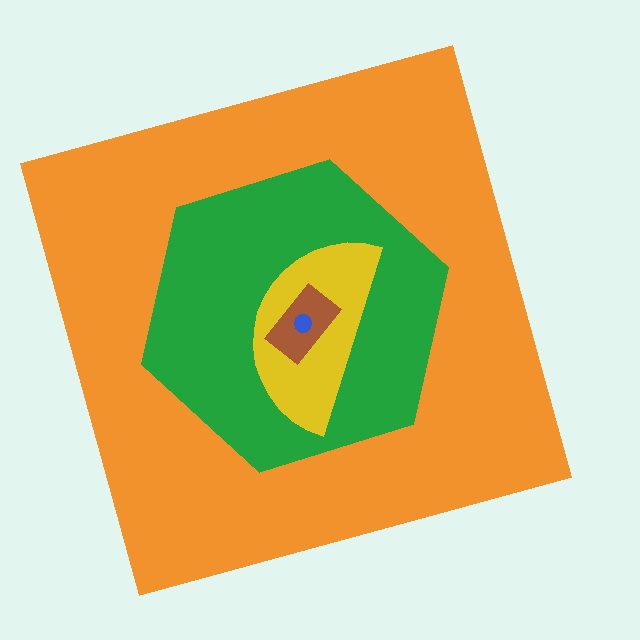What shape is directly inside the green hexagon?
The yellow semicircle.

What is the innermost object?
The blue circle.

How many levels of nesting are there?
5.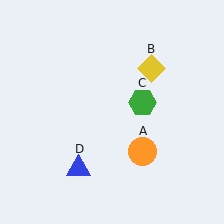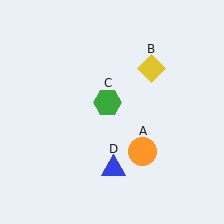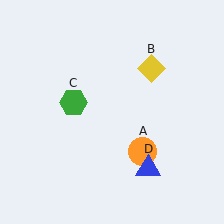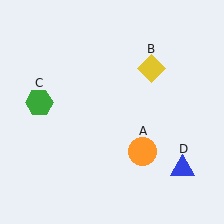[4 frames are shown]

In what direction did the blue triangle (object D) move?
The blue triangle (object D) moved right.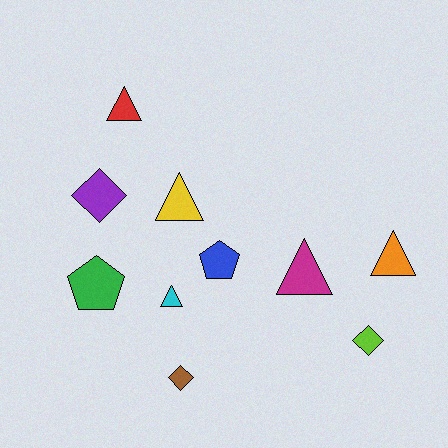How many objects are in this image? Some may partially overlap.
There are 10 objects.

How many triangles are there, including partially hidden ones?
There are 5 triangles.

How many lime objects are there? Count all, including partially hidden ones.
There is 1 lime object.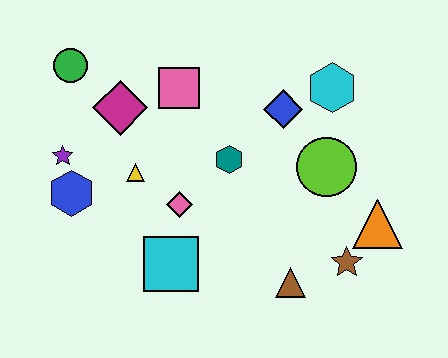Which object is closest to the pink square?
The magenta diamond is closest to the pink square.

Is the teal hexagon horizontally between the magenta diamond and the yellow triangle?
No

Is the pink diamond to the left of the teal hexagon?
Yes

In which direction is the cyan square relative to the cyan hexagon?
The cyan square is below the cyan hexagon.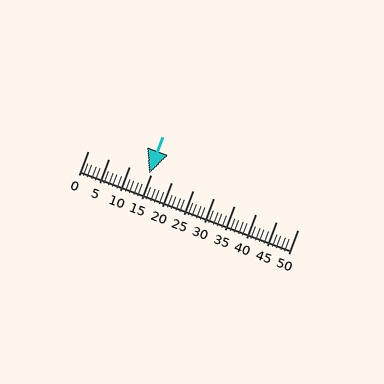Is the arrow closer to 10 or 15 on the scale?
The arrow is closer to 15.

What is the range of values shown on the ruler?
The ruler shows values from 0 to 50.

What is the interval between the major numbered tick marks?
The major tick marks are spaced 5 units apart.